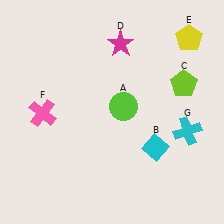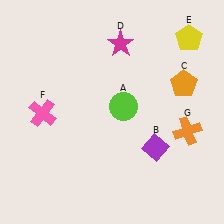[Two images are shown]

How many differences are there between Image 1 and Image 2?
There are 3 differences between the two images.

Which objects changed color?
B changed from cyan to purple. C changed from lime to orange. G changed from cyan to orange.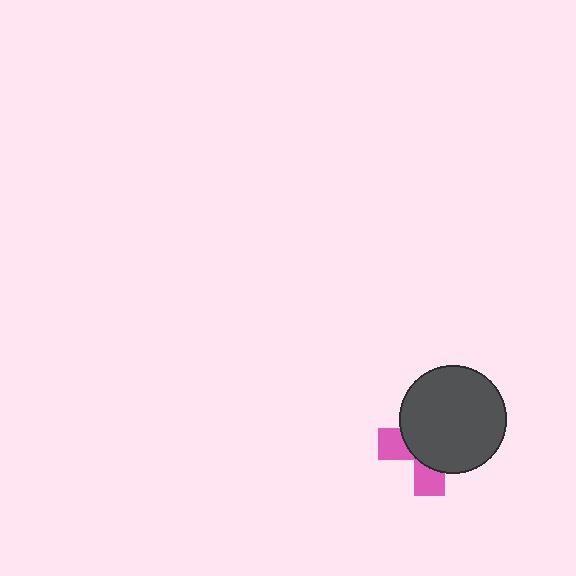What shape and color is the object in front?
The object in front is a dark gray circle.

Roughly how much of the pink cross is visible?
A small part of it is visible (roughly 32%).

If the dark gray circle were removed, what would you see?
You would see the complete pink cross.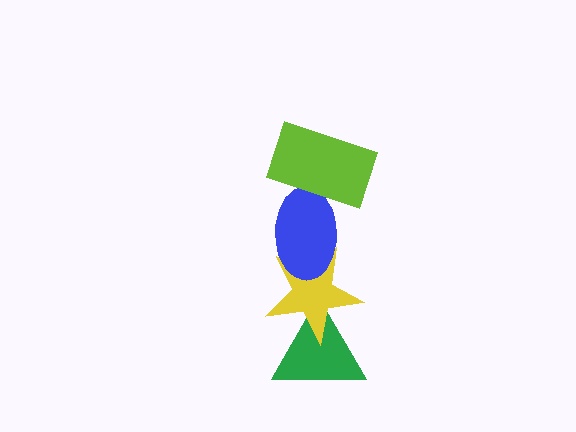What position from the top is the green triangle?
The green triangle is 4th from the top.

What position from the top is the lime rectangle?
The lime rectangle is 1st from the top.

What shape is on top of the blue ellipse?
The lime rectangle is on top of the blue ellipse.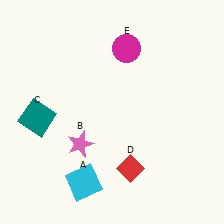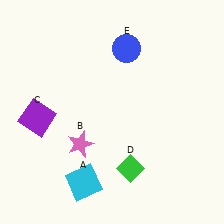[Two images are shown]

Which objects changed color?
C changed from teal to purple. D changed from red to green. E changed from magenta to blue.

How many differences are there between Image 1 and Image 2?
There are 3 differences between the two images.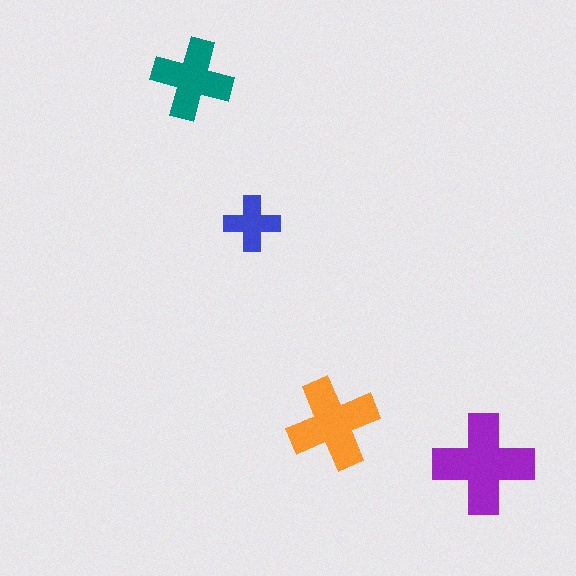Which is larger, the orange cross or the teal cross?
The orange one.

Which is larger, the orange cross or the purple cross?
The purple one.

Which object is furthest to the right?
The purple cross is rightmost.